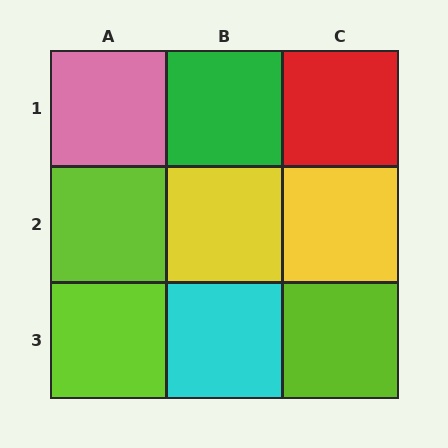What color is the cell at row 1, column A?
Pink.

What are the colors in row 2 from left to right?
Lime, yellow, yellow.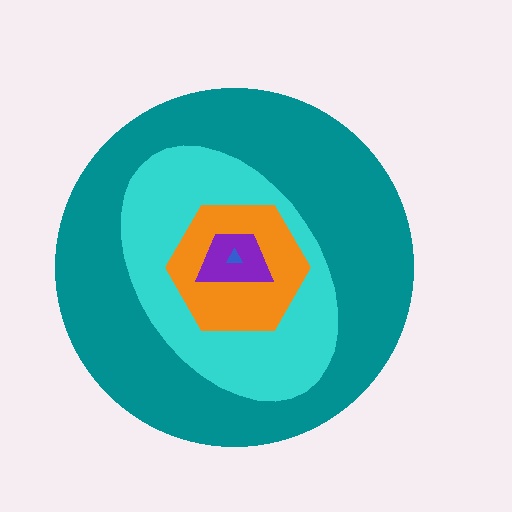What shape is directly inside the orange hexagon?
The purple trapezoid.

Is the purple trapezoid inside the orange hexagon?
Yes.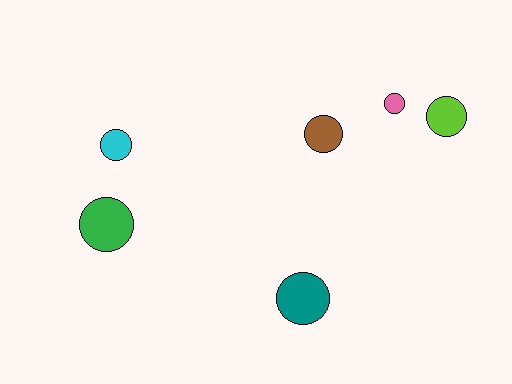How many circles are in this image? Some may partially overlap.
There are 6 circles.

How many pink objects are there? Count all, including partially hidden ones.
There is 1 pink object.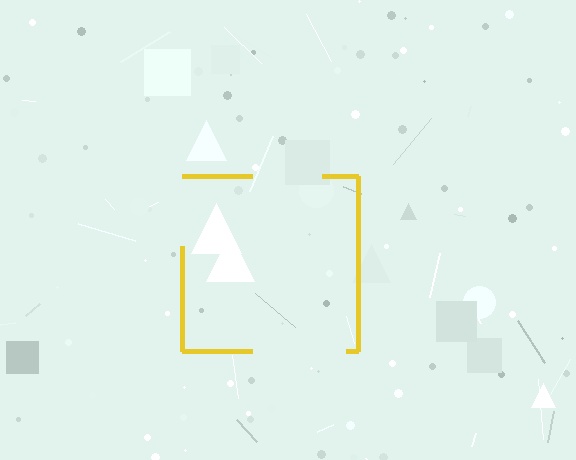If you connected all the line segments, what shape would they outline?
They would outline a square.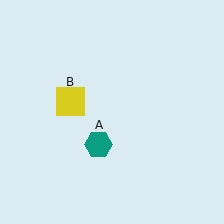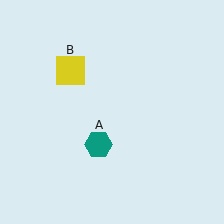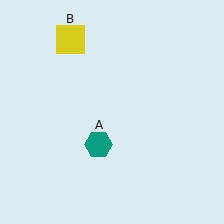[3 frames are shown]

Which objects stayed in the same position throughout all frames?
Teal hexagon (object A) remained stationary.